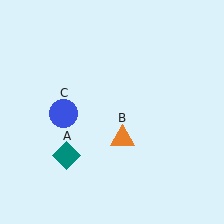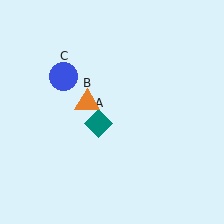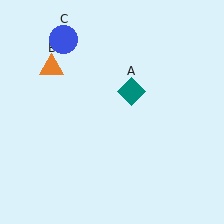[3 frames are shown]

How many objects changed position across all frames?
3 objects changed position: teal diamond (object A), orange triangle (object B), blue circle (object C).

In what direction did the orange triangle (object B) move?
The orange triangle (object B) moved up and to the left.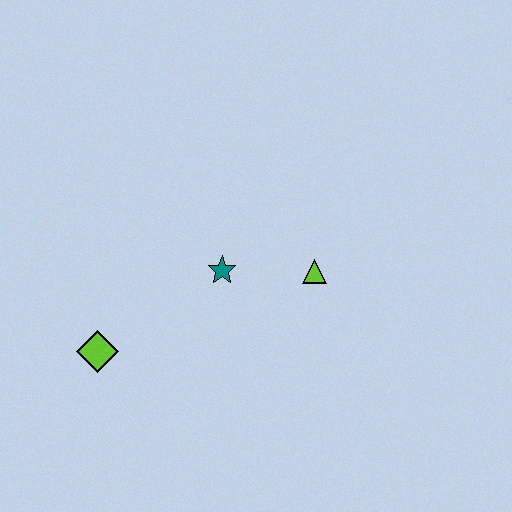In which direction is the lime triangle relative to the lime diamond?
The lime triangle is to the right of the lime diamond.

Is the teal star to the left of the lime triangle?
Yes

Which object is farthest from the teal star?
The lime diamond is farthest from the teal star.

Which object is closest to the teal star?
The lime triangle is closest to the teal star.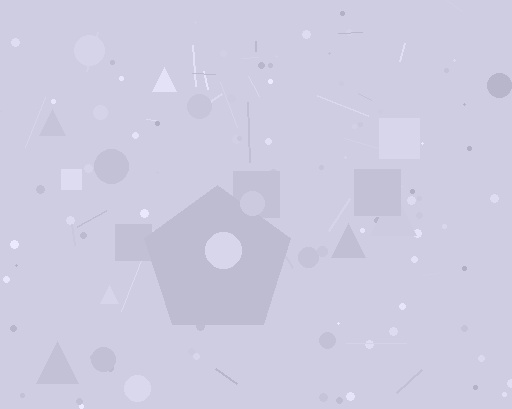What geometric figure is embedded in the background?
A pentagon is embedded in the background.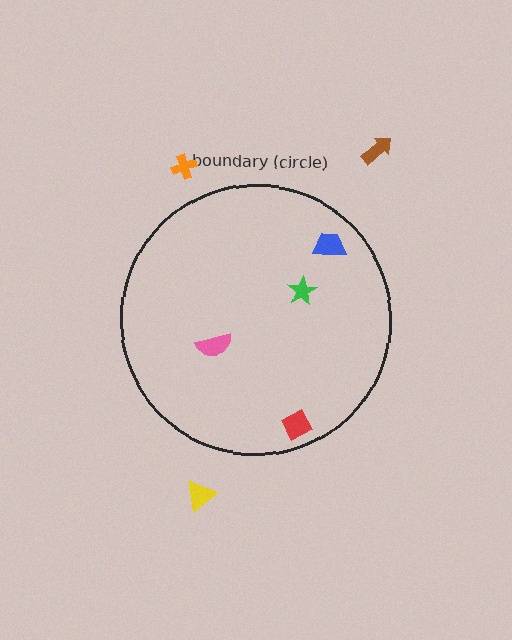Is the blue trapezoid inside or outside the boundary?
Inside.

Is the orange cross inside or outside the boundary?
Outside.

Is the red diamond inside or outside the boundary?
Inside.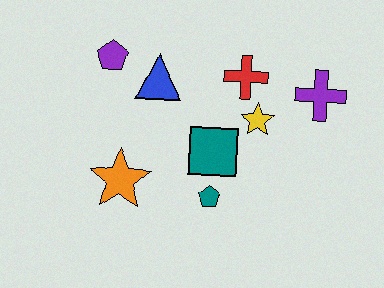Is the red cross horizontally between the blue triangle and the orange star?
No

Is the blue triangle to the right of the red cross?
No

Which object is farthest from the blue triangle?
The purple cross is farthest from the blue triangle.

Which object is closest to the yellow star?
The red cross is closest to the yellow star.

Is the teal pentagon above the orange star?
No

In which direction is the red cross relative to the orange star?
The red cross is to the right of the orange star.